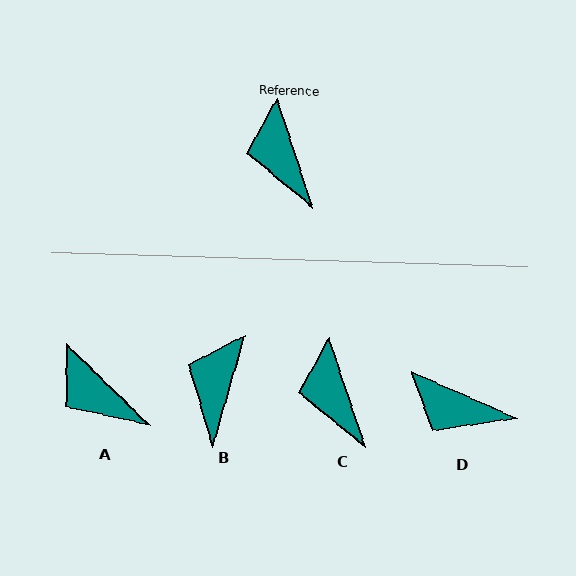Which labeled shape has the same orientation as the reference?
C.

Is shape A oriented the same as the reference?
No, it is off by about 27 degrees.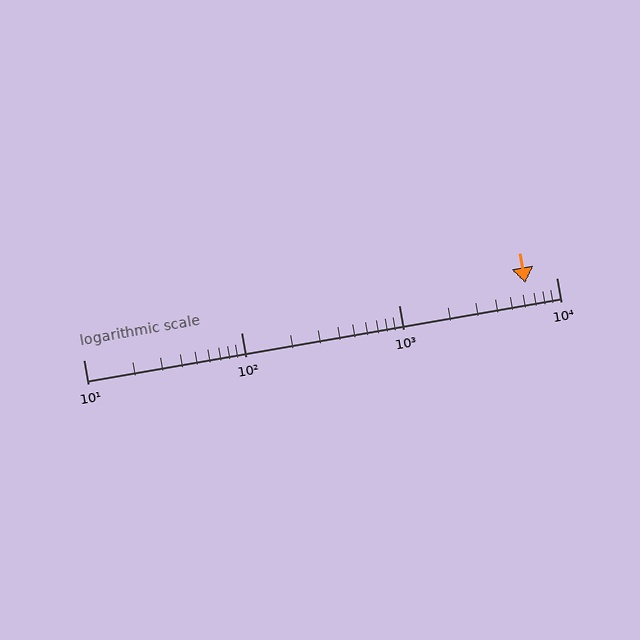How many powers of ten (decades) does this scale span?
The scale spans 3 decades, from 10 to 10000.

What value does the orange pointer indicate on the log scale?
The pointer indicates approximately 6400.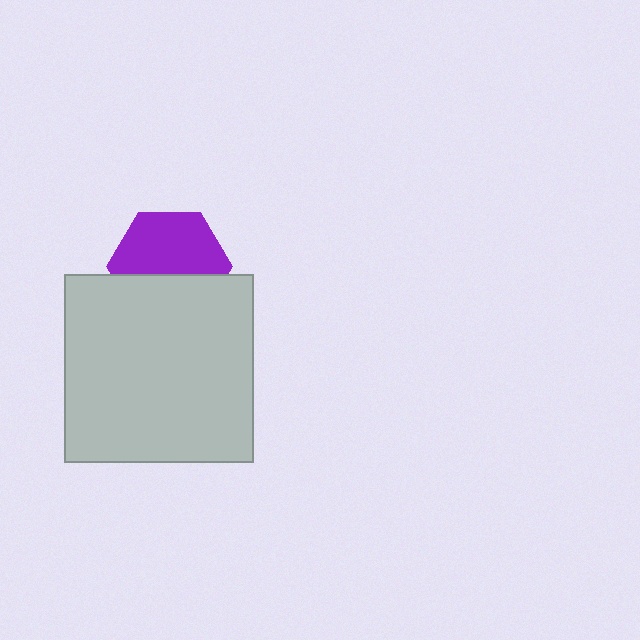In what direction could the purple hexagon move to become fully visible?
The purple hexagon could move up. That would shift it out from behind the light gray square entirely.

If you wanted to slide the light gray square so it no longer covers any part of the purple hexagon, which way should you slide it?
Slide it down — that is the most direct way to separate the two shapes.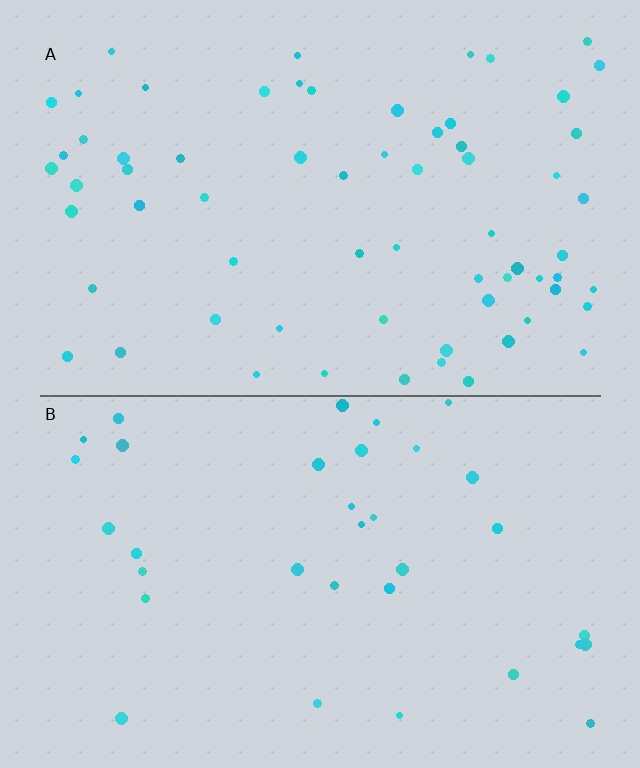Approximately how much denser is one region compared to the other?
Approximately 1.9× — region A over region B.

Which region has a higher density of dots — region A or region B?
A (the top).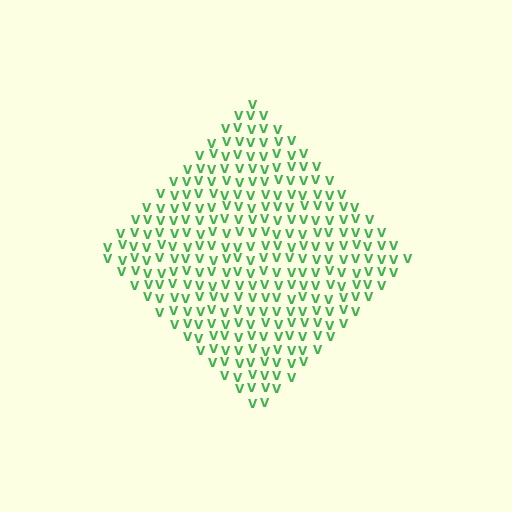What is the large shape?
The large shape is a diamond.